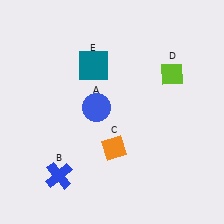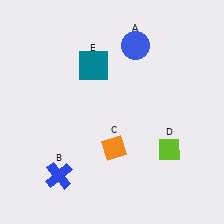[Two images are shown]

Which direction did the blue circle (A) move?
The blue circle (A) moved up.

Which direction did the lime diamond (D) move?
The lime diamond (D) moved down.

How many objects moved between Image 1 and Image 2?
2 objects moved between the two images.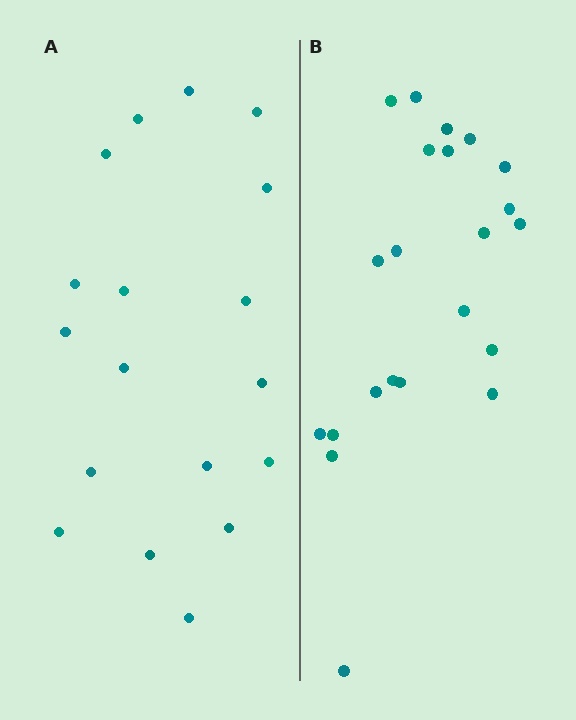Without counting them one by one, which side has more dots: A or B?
Region B (the right region) has more dots.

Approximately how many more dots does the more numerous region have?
Region B has about 4 more dots than region A.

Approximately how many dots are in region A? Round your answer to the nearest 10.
About 20 dots. (The exact count is 18, which rounds to 20.)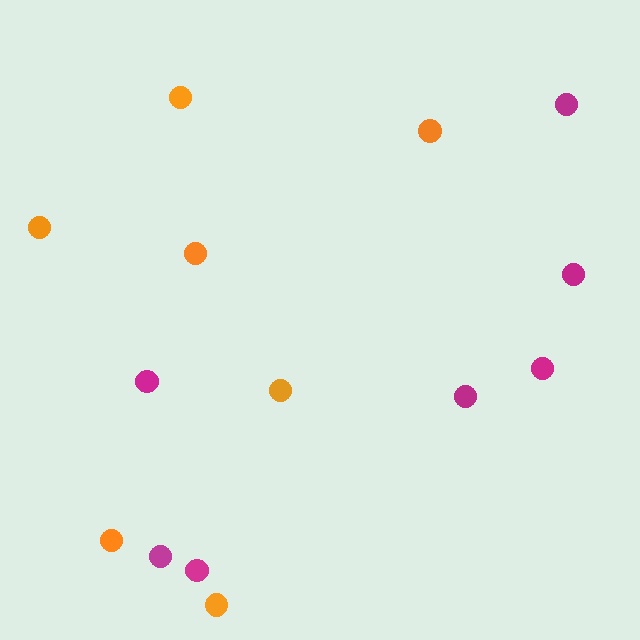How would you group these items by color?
There are 2 groups: one group of orange circles (7) and one group of magenta circles (7).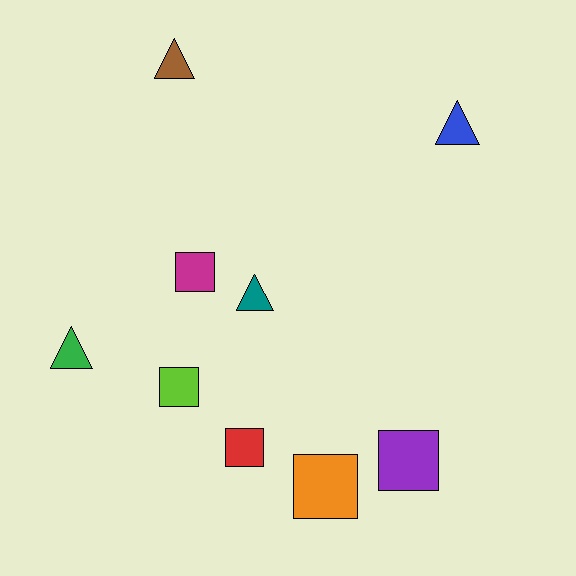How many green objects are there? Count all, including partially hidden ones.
There is 1 green object.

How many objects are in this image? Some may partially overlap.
There are 9 objects.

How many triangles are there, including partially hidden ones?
There are 4 triangles.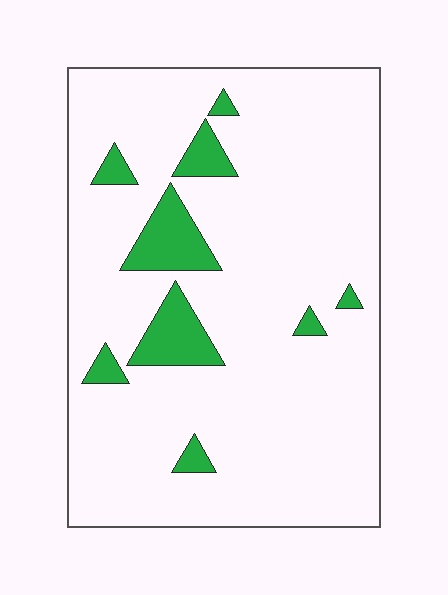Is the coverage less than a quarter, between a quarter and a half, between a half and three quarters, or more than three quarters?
Less than a quarter.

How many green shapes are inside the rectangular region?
9.